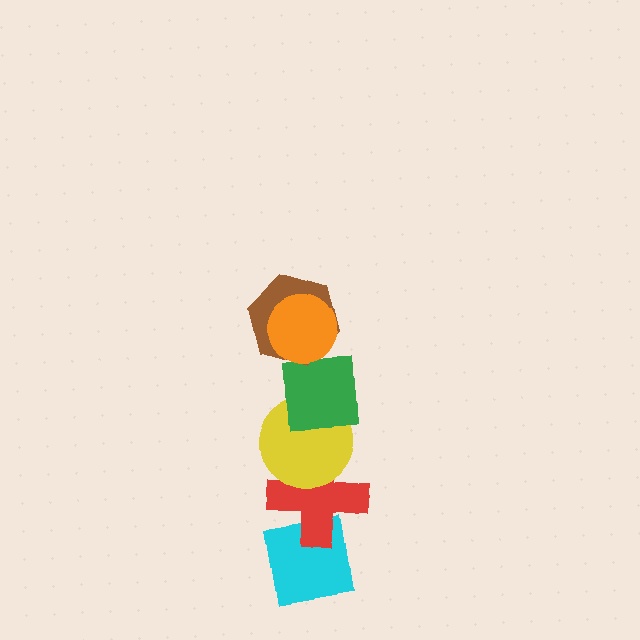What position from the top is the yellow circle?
The yellow circle is 4th from the top.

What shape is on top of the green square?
The brown hexagon is on top of the green square.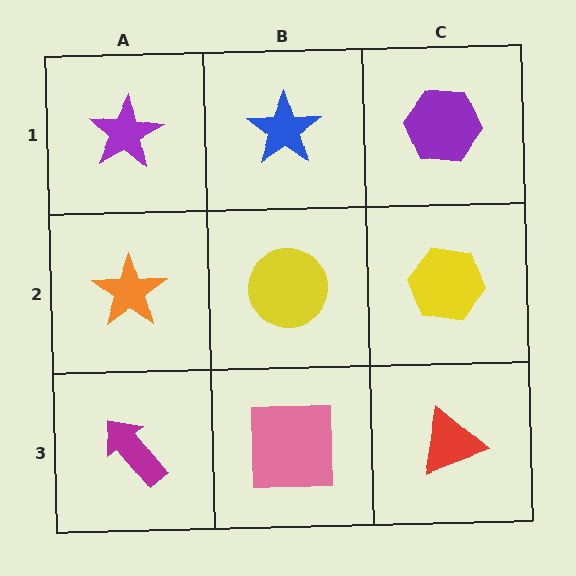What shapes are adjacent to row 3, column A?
An orange star (row 2, column A), a pink square (row 3, column B).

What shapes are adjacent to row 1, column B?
A yellow circle (row 2, column B), a purple star (row 1, column A), a purple hexagon (row 1, column C).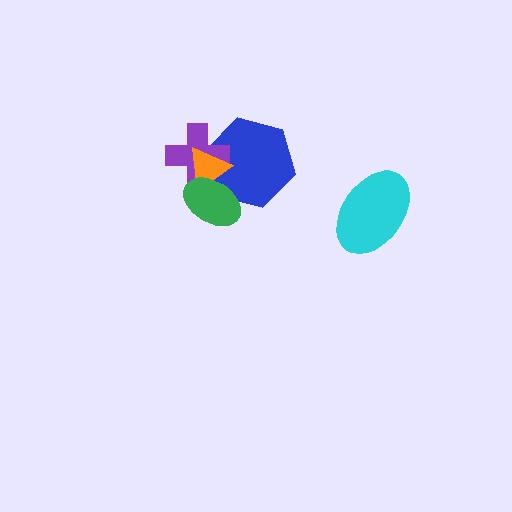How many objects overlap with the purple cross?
3 objects overlap with the purple cross.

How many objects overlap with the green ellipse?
3 objects overlap with the green ellipse.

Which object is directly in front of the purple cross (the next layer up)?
The orange triangle is directly in front of the purple cross.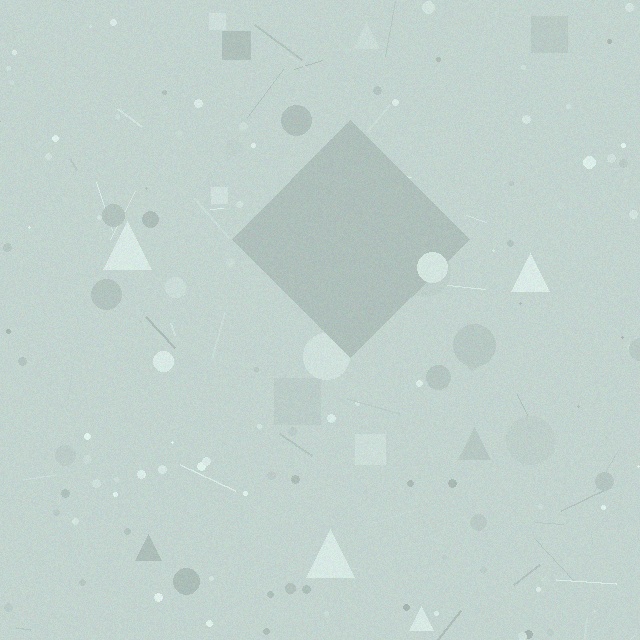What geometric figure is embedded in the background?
A diamond is embedded in the background.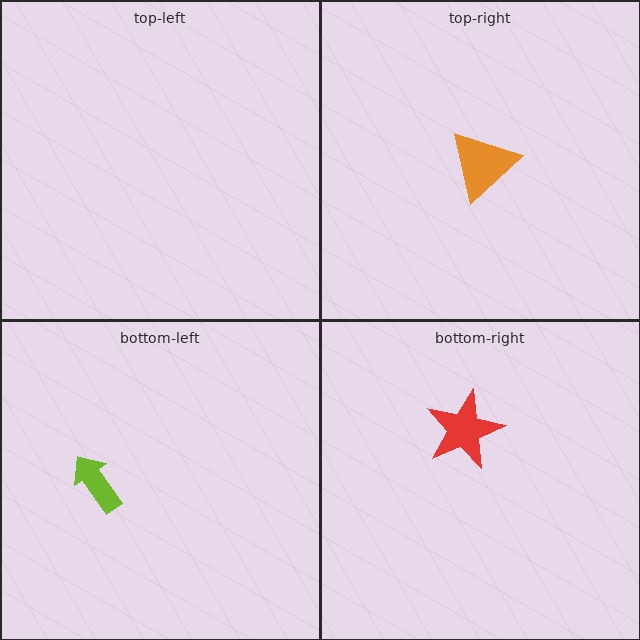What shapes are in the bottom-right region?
The red star.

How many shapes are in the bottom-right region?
1.